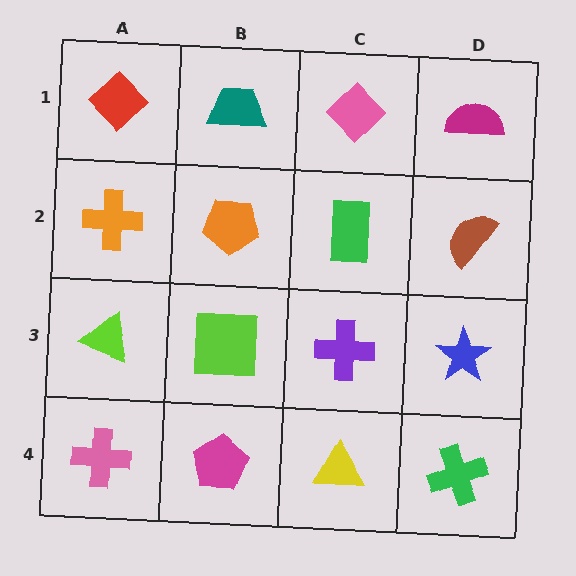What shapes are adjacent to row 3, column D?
A brown semicircle (row 2, column D), a green cross (row 4, column D), a purple cross (row 3, column C).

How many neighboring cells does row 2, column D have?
3.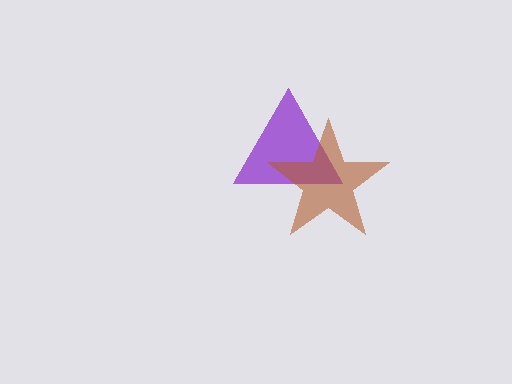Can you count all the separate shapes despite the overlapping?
Yes, there are 2 separate shapes.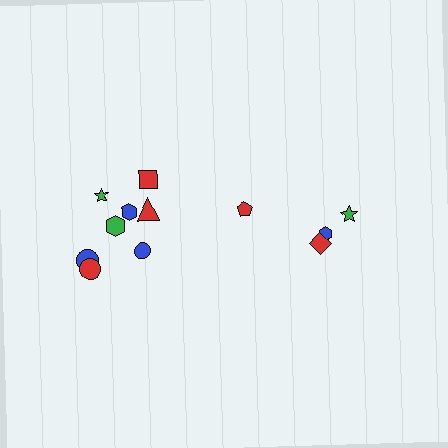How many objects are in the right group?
There are 4 objects.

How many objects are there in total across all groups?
There are 12 objects.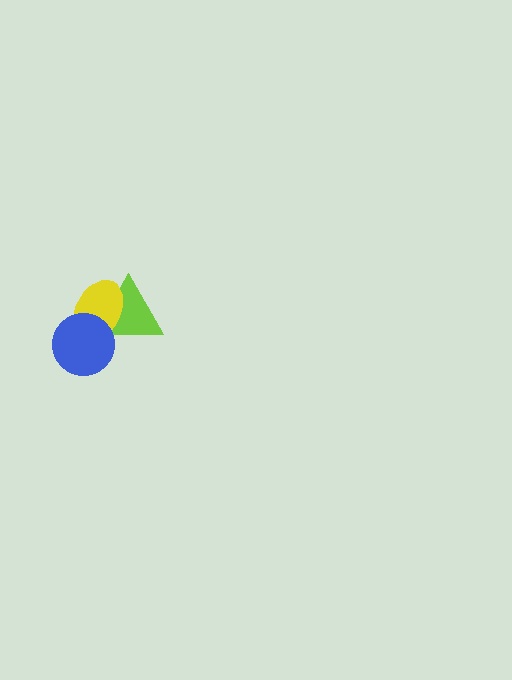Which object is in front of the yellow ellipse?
The blue circle is in front of the yellow ellipse.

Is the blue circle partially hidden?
No, no other shape covers it.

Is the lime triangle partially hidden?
Yes, it is partially covered by another shape.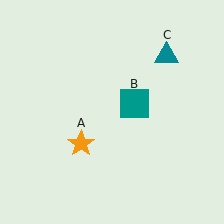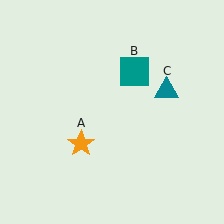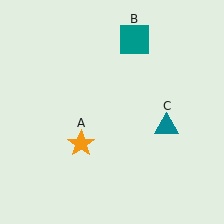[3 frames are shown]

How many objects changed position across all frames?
2 objects changed position: teal square (object B), teal triangle (object C).